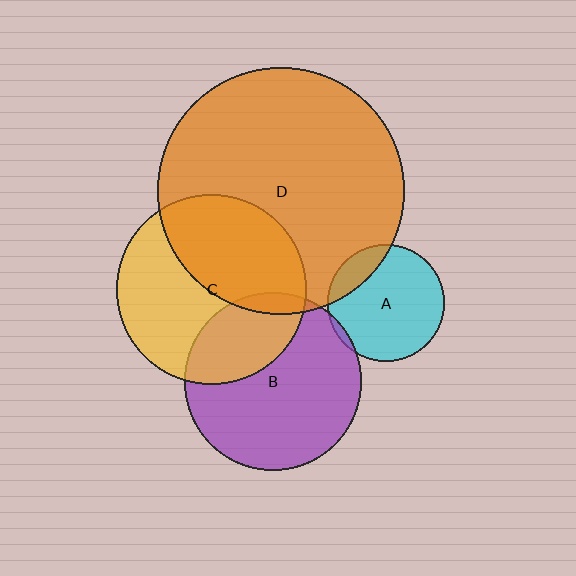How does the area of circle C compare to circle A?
Approximately 2.6 times.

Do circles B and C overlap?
Yes.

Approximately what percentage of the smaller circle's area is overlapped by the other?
Approximately 30%.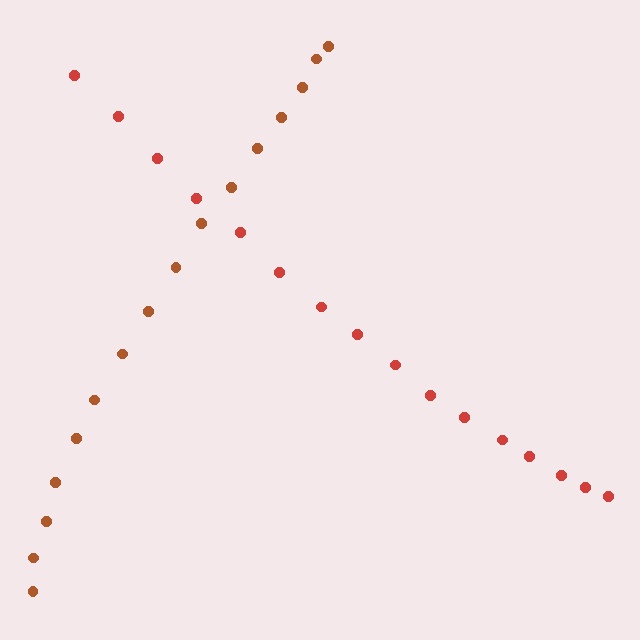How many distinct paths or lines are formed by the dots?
There are 2 distinct paths.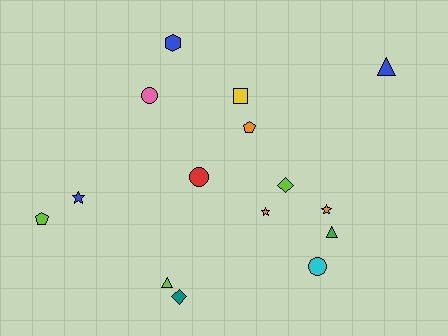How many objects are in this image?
There are 15 objects.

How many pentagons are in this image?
There are 2 pentagons.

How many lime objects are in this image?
There are 3 lime objects.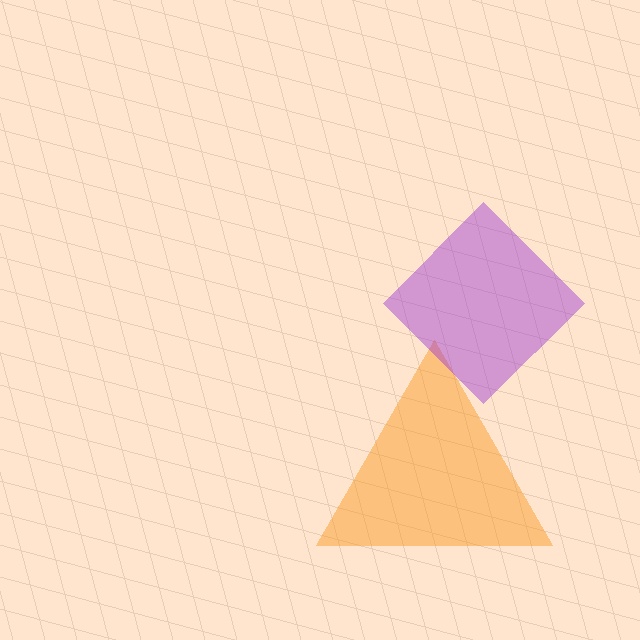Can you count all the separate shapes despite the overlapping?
Yes, there are 2 separate shapes.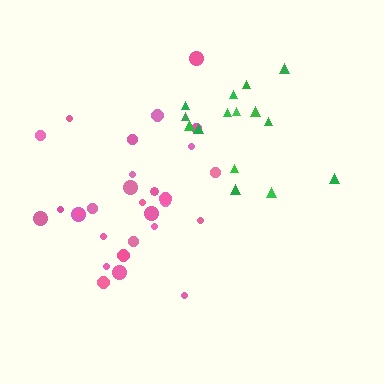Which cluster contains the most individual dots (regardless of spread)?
Pink (29).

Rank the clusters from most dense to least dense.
pink, green.